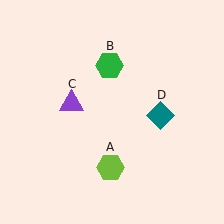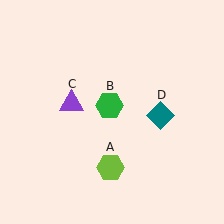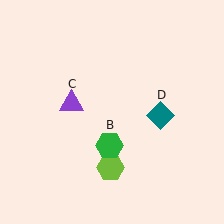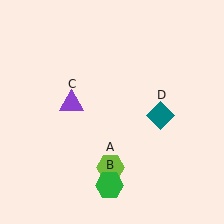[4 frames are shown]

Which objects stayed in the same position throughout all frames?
Lime hexagon (object A) and purple triangle (object C) and teal diamond (object D) remained stationary.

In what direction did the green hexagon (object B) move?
The green hexagon (object B) moved down.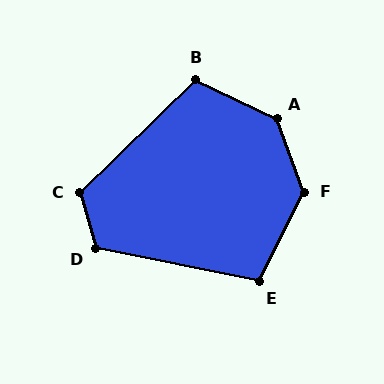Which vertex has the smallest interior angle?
E, at approximately 105 degrees.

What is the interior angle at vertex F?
Approximately 133 degrees (obtuse).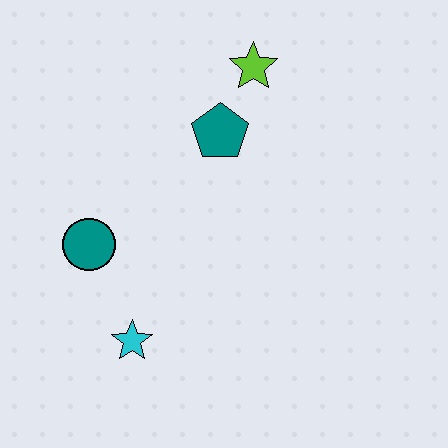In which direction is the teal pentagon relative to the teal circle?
The teal pentagon is to the right of the teal circle.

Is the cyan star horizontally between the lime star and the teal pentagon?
No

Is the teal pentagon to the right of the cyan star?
Yes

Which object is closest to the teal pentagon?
The lime star is closest to the teal pentagon.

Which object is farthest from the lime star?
The cyan star is farthest from the lime star.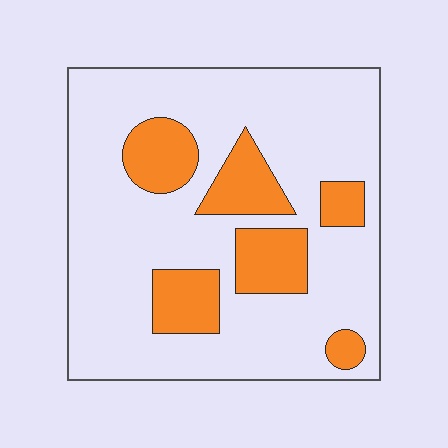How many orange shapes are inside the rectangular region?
6.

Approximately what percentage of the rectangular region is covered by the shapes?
Approximately 20%.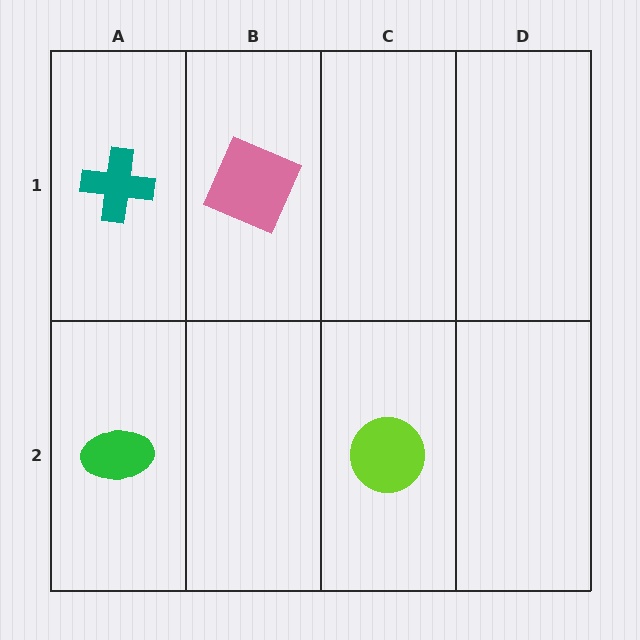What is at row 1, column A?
A teal cross.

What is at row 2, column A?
A green ellipse.